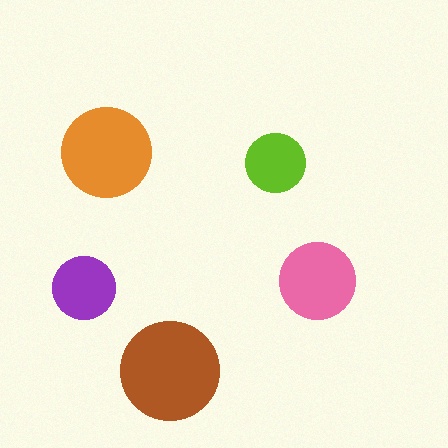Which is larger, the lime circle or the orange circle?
The orange one.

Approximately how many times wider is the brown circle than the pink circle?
About 1.5 times wider.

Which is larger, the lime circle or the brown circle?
The brown one.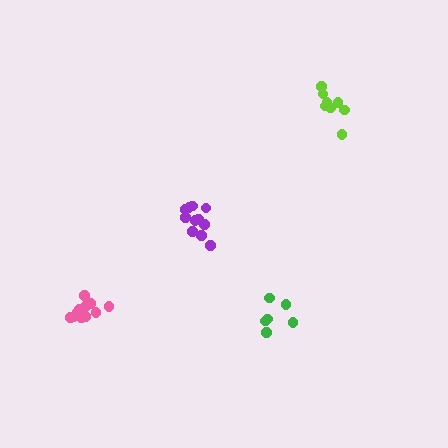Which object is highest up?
The lime cluster is topmost.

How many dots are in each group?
Group 1: 11 dots, Group 2: 8 dots, Group 3: 11 dots, Group 4: 6 dots (36 total).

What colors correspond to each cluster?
The clusters are colored: pink, lime, purple, green.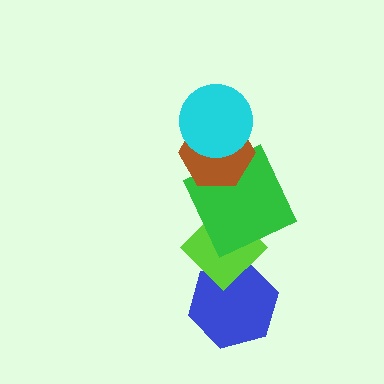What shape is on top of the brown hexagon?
The cyan circle is on top of the brown hexagon.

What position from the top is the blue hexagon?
The blue hexagon is 5th from the top.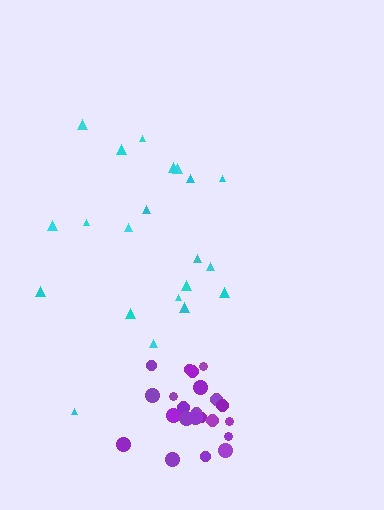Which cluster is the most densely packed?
Purple.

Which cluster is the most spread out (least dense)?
Cyan.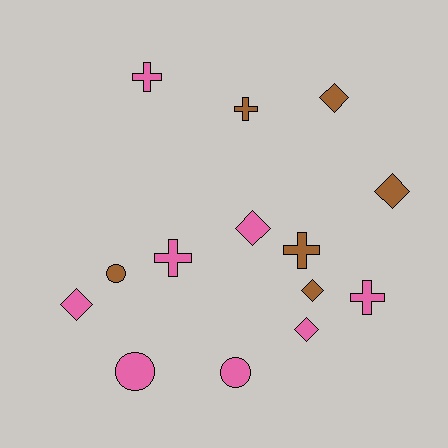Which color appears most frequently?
Pink, with 8 objects.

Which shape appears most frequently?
Diamond, with 6 objects.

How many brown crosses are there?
There are 2 brown crosses.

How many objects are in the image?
There are 14 objects.